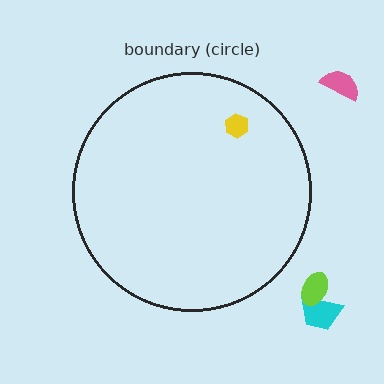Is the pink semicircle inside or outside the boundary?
Outside.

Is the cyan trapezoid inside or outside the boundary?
Outside.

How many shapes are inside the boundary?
1 inside, 3 outside.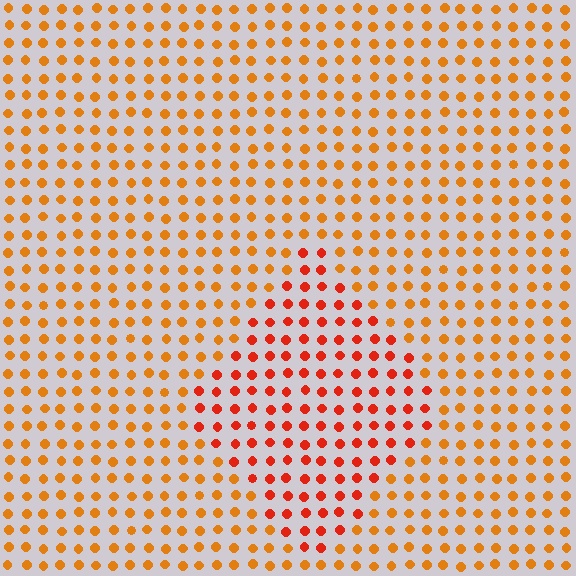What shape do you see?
I see a diamond.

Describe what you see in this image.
The image is filled with small orange elements in a uniform arrangement. A diamond-shaped region is visible where the elements are tinted to a slightly different hue, forming a subtle color boundary.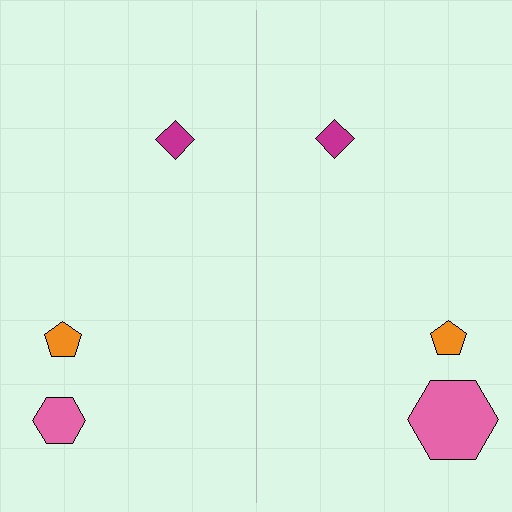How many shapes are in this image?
There are 6 shapes in this image.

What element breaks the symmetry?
The pink hexagon on the right side has a different size than its mirror counterpart.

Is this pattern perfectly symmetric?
No, the pattern is not perfectly symmetric. The pink hexagon on the right side has a different size than its mirror counterpart.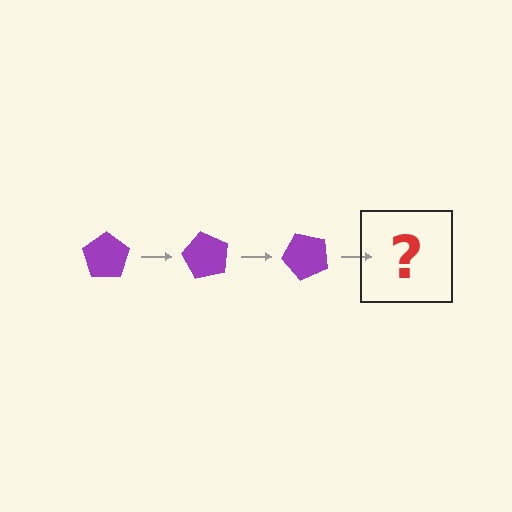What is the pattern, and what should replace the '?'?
The pattern is that the pentagon rotates 60 degrees each step. The '?' should be a purple pentagon rotated 180 degrees.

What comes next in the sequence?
The next element should be a purple pentagon rotated 180 degrees.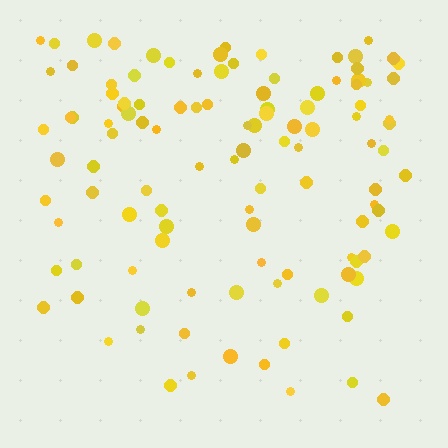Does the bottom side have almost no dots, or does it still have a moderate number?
Still a moderate number, just noticeably fewer than the top.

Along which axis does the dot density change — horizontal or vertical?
Vertical.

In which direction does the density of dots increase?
From bottom to top, with the top side densest.